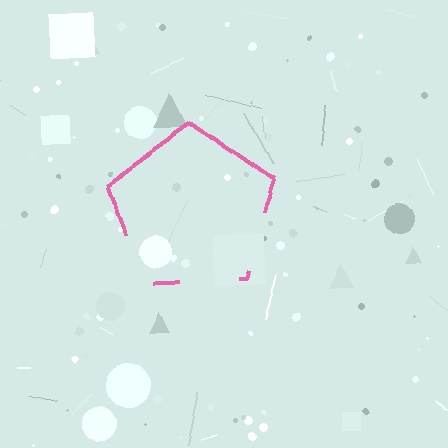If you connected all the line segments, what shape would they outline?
They would outline a pentagon.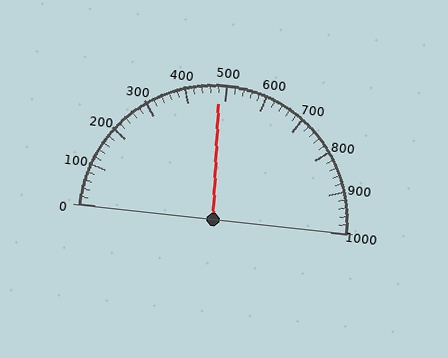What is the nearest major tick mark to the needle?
The nearest major tick mark is 500.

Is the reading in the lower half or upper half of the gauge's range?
The reading is in the lower half of the range (0 to 1000).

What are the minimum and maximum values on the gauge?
The gauge ranges from 0 to 1000.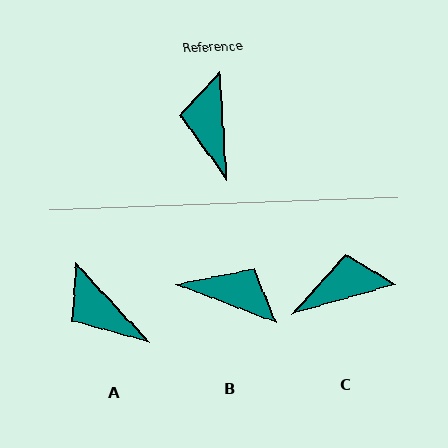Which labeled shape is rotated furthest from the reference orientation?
B, about 115 degrees away.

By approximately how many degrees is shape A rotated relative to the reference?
Approximately 39 degrees counter-clockwise.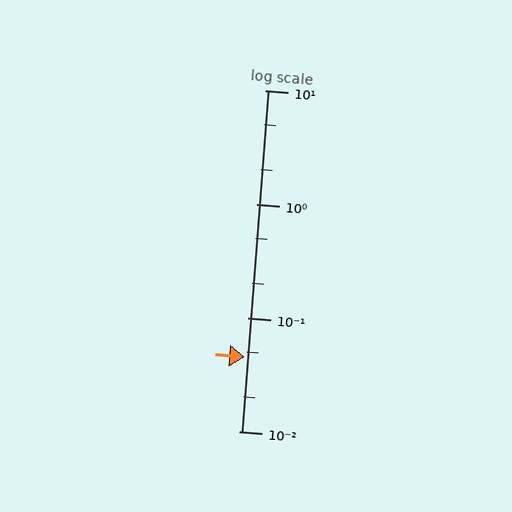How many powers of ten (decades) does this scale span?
The scale spans 3 decades, from 0.01 to 10.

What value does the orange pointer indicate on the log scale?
The pointer indicates approximately 0.045.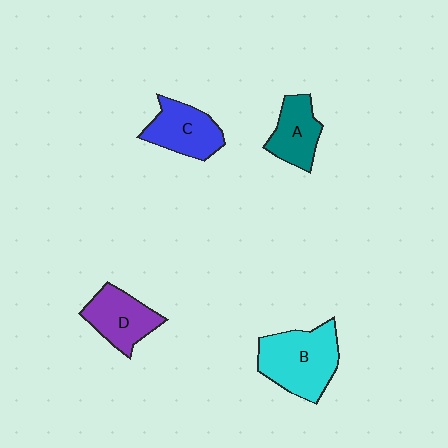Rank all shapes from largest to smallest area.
From largest to smallest: B (cyan), D (purple), C (blue), A (teal).